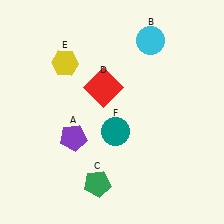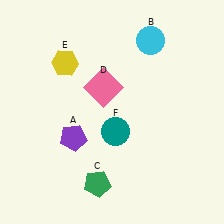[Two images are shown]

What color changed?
The square (D) changed from red in Image 1 to pink in Image 2.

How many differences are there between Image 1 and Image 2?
There is 1 difference between the two images.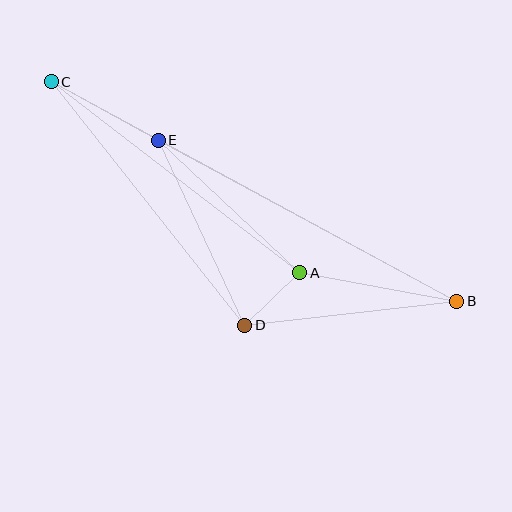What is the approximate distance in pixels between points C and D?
The distance between C and D is approximately 311 pixels.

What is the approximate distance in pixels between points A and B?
The distance between A and B is approximately 159 pixels.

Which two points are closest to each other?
Points A and D are closest to each other.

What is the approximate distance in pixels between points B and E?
The distance between B and E is approximately 339 pixels.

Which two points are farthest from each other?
Points B and C are farthest from each other.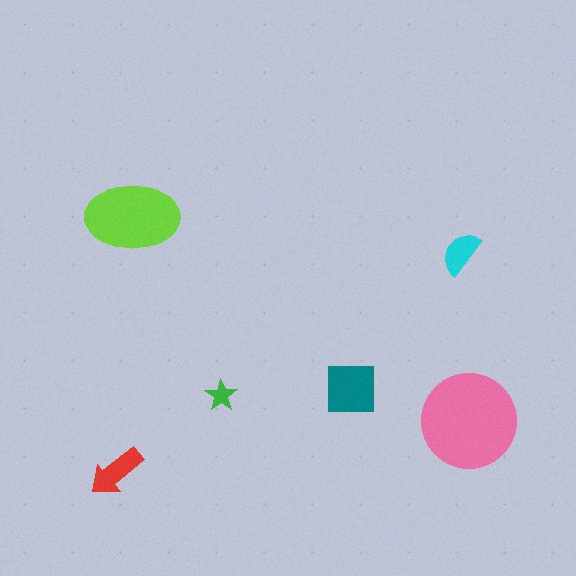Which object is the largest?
The pink circle.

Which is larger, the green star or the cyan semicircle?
The cyan semicircle.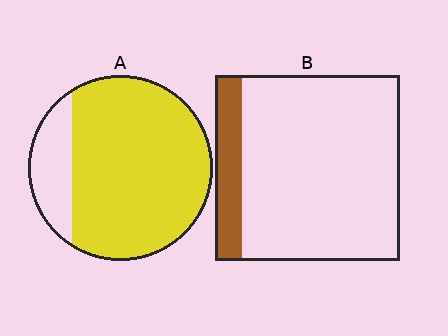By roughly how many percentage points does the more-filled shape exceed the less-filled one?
By roughly 65 percentage points (A over B).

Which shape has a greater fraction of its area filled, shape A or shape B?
Shape A.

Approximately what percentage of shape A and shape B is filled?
A is approximately 80% and B is approximately 15%.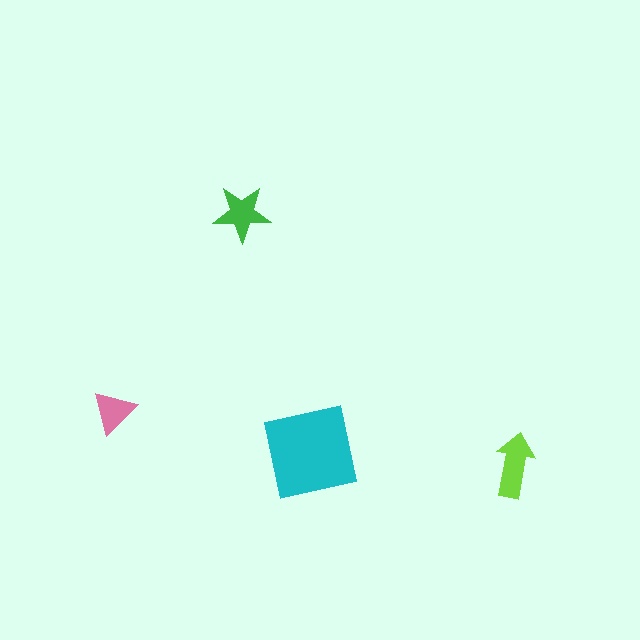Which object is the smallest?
The pink triangle.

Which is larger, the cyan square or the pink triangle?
The cyan square.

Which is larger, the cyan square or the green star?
The cyan square.